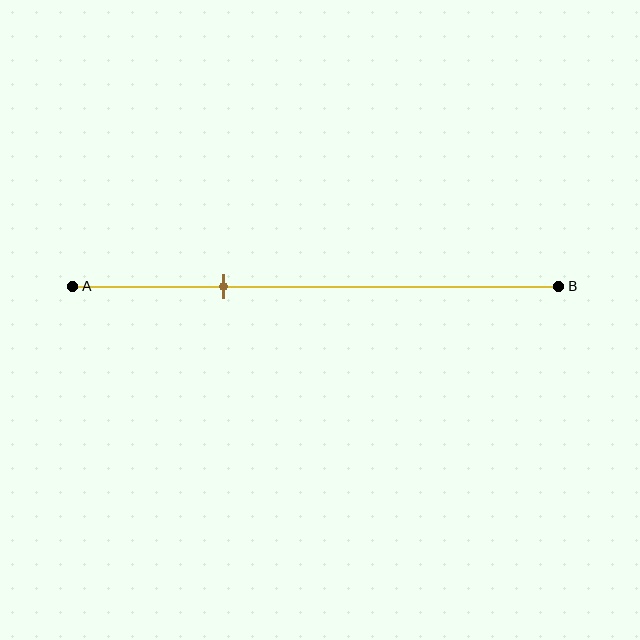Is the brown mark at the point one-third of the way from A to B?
Yes, the mark is approximately at the one-third point.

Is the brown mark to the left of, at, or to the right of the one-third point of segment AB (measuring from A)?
The brown mark is approximately at the one-third point of segment AB.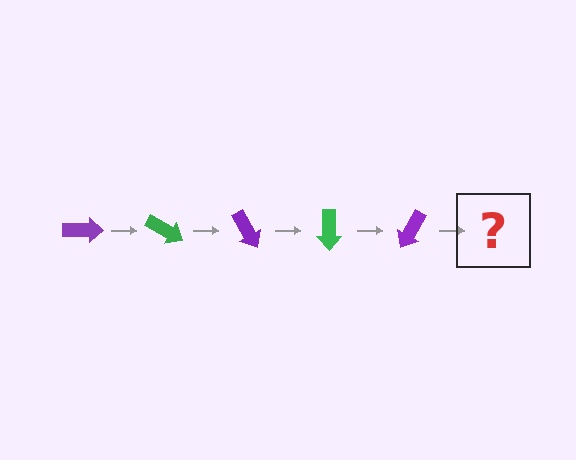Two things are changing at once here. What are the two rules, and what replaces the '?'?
The two rules are that it rotates 30 degrees each step and the color cycles through purple and green. The '?' should be a green arrow, rotated 150 degrees from the start.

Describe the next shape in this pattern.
It should be a green arrow, rotated 150 degrees from the start.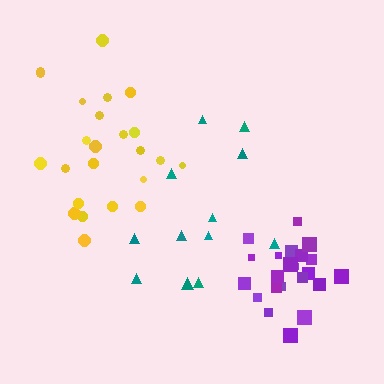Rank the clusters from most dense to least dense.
purple, yellow, teal.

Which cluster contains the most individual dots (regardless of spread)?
Yellow (24).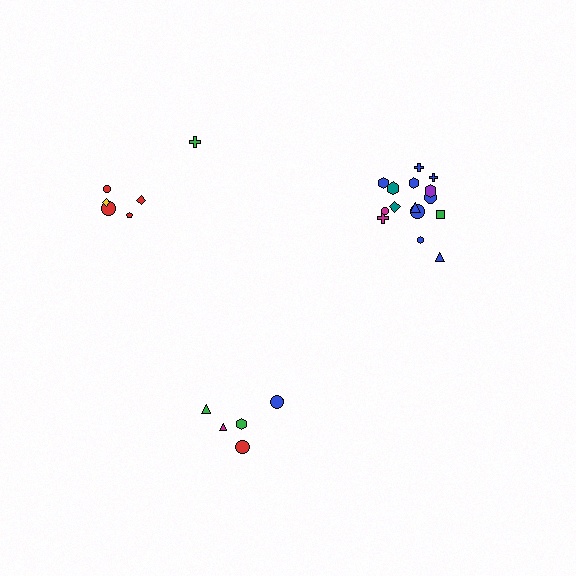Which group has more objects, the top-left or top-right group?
The top-right group.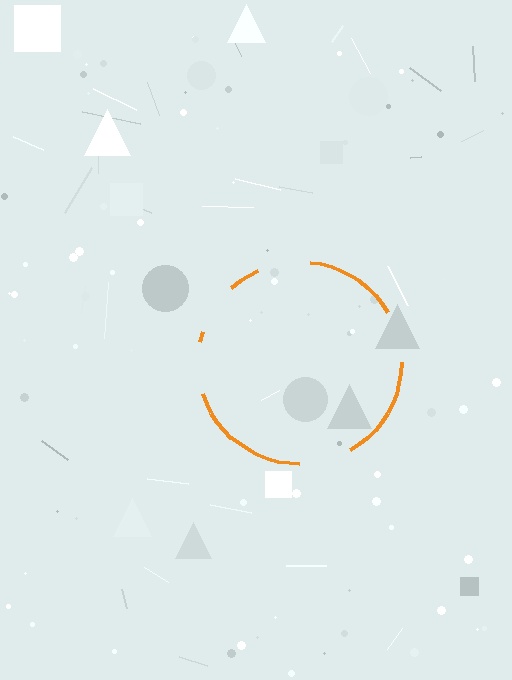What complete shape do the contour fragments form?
The contour fragments form a circle.